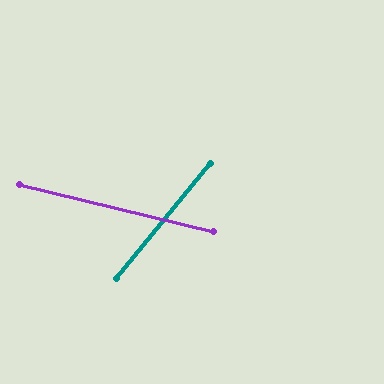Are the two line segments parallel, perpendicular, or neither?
Neither parallel nor perpendicular — they differ by about 65°.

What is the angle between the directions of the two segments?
Approximately 65 degrees.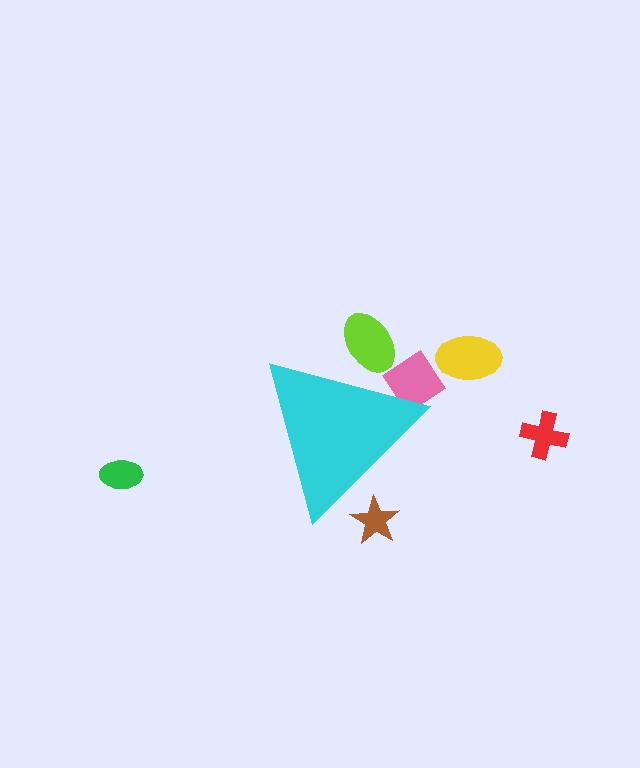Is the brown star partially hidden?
Yes, the brown star is partially hidden behind the cyan triangle.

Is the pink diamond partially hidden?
Yes, the pink diamond is partially hidden behind the cyan triangle.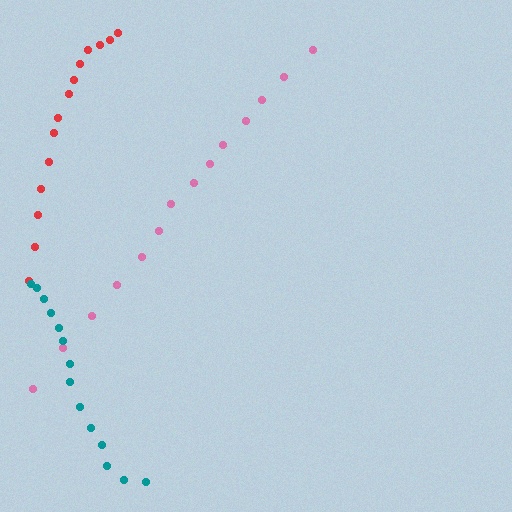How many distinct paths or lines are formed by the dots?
There are 3 distinct paths.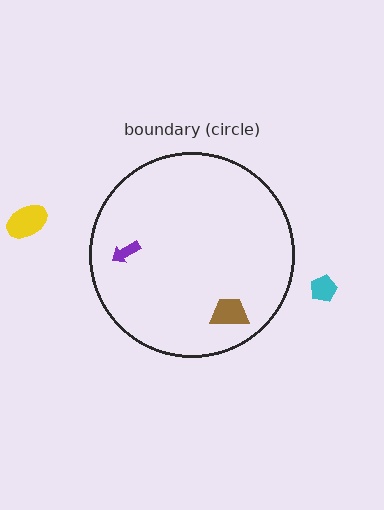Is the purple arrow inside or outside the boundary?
Inside.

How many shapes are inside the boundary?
2 inside, 2 outside.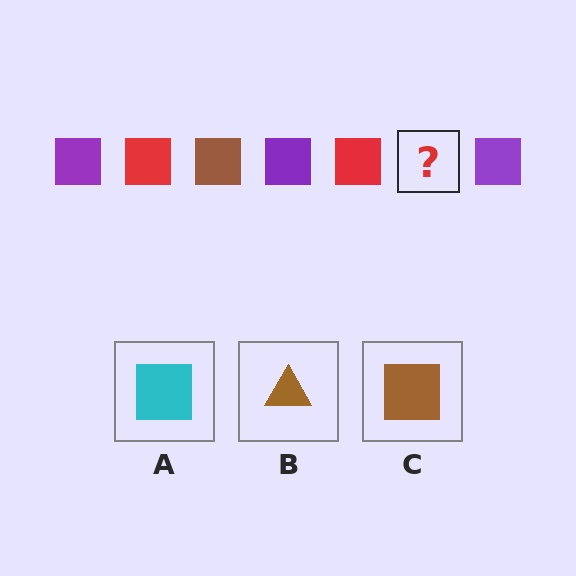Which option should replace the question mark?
Option C.